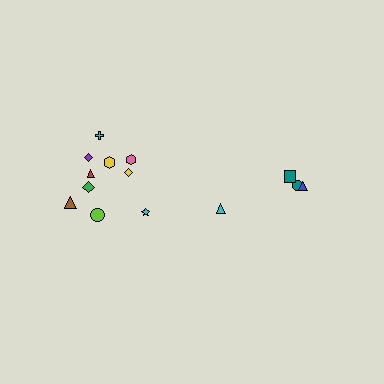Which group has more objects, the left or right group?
The left group.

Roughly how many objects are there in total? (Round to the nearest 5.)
Roughly 15 objects in total.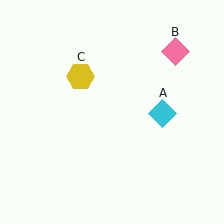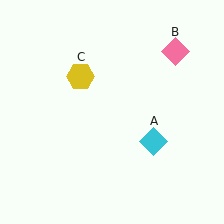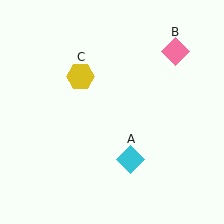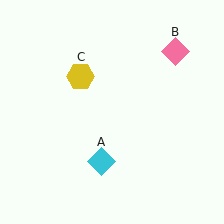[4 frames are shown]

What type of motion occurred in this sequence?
The cyan diamond (object A) rotated clockwise around the center of the scene.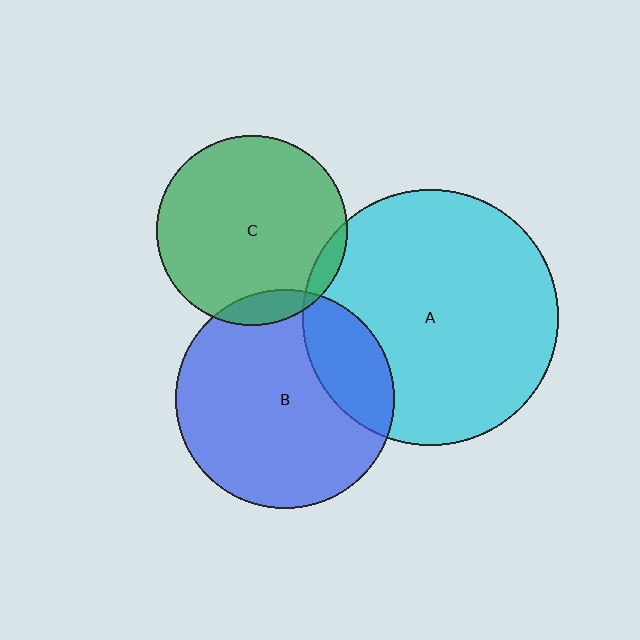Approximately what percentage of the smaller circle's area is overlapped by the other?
Approximately 5%.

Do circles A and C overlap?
Yes.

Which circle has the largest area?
Circle A (cyan).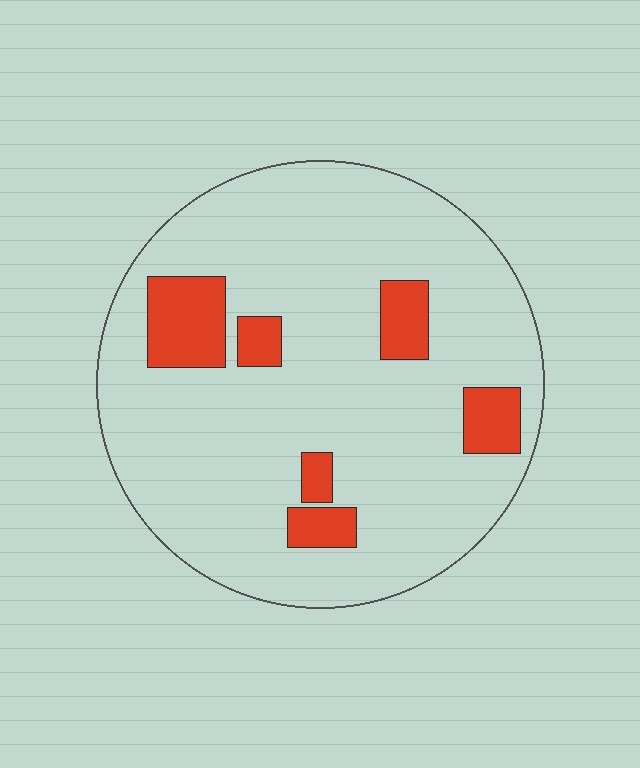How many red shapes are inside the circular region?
6.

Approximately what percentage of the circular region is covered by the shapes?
Approximately 15%.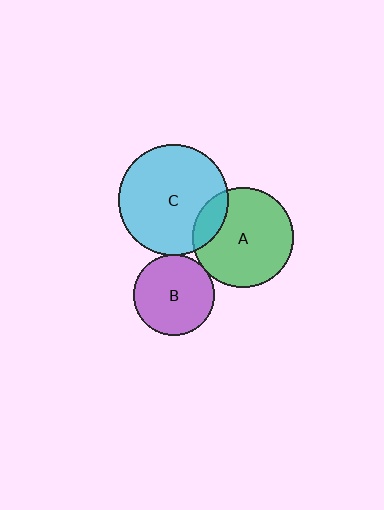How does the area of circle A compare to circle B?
Approximately 1.6 times.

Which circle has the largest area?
Circle C (cyan).